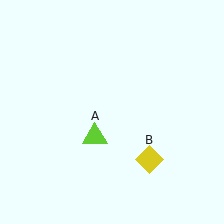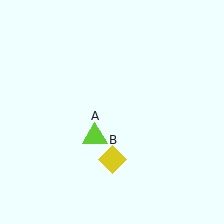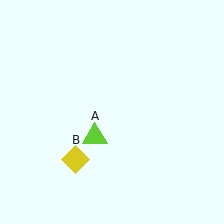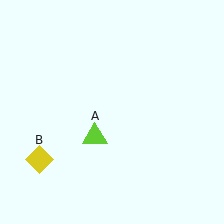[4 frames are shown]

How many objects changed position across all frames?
1 object changed position: yellow diamond (object B).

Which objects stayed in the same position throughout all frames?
Lime triangle (object A) remained stationary.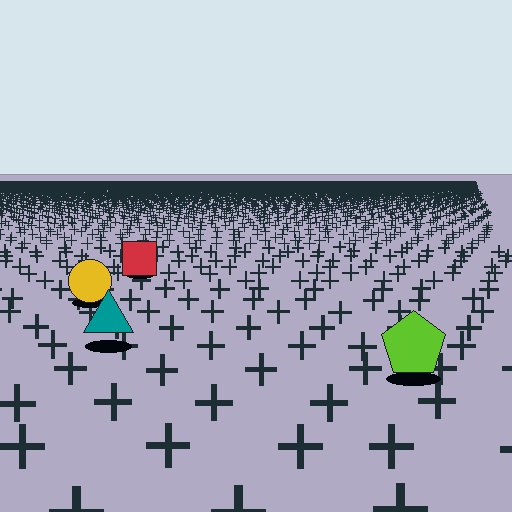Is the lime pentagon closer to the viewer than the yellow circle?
Yes. The lime pentagon is closer — you can tell from the texture gradient: the ground texture is coarser near it.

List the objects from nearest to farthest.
From nearest to farthest: the lime pentagon, the teal triangle, the yellow circle, the red square.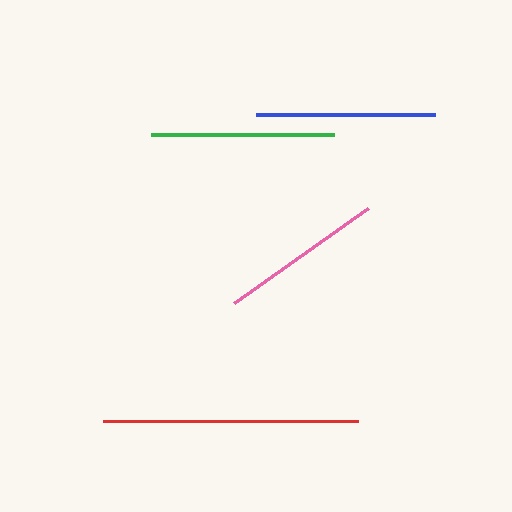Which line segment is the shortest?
The pink line is the shortest at approximately 164 pixels.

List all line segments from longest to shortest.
From longest to shortest: red, green, blue, pink.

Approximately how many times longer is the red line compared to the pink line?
The red line is approximately 1.6 times the length of the pink line.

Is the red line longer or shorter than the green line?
The red line is longer than the green line.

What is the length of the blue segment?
The blue segment is approximately 179 pixels long.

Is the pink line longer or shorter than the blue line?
The blue line is longer than the pink line.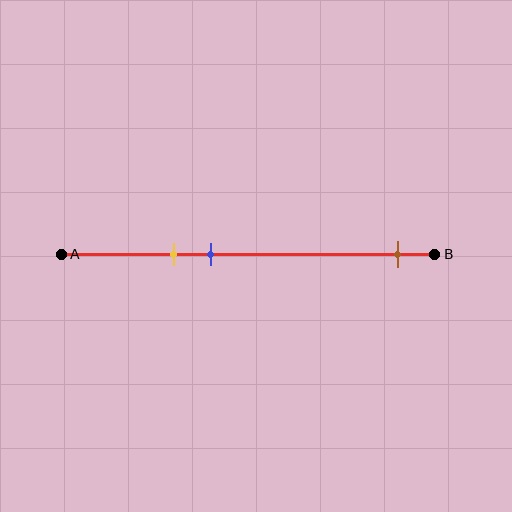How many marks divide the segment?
There are 3 marks dividing the segment.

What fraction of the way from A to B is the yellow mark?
The yellow mark is approximately 30% (0.3) of the way from A to B.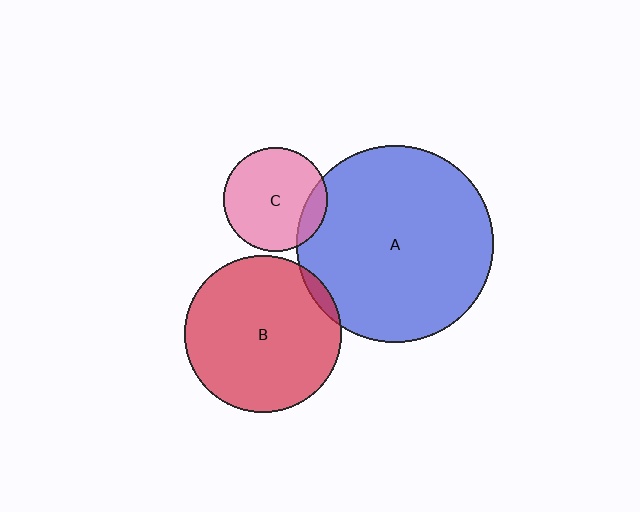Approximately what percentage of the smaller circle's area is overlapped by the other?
Approximately 5%.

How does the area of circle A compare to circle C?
Approximately 3.6 times.